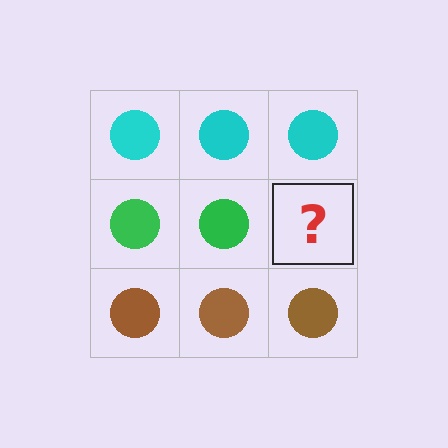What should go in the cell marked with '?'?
The missing cell should contain a green circle.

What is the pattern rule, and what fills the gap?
The rule is that each row has a consistent color. The gap should be filled with a green circle.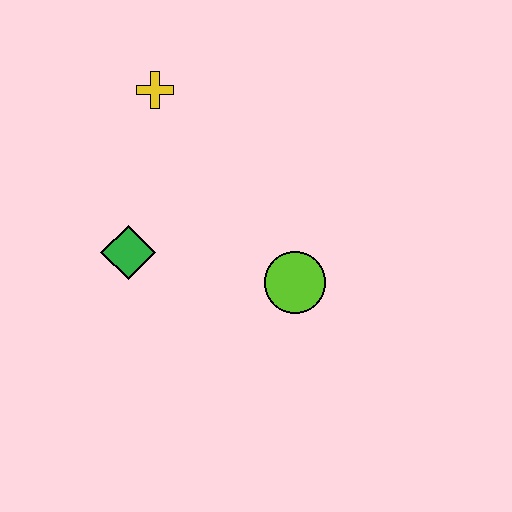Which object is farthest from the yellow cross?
The lime circle is farthest from the yellow cross.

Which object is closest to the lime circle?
The green diamond is closest to the lime circle.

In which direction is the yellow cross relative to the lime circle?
The yellow cross is above the lime circle.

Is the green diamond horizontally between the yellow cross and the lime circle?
No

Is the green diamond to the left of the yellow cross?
Yes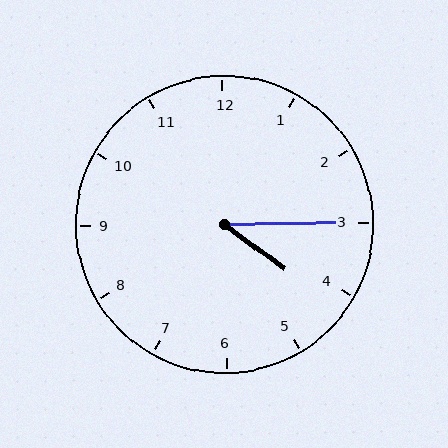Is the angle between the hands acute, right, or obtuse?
It is acute.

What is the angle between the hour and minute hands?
Approximately 38 degrees.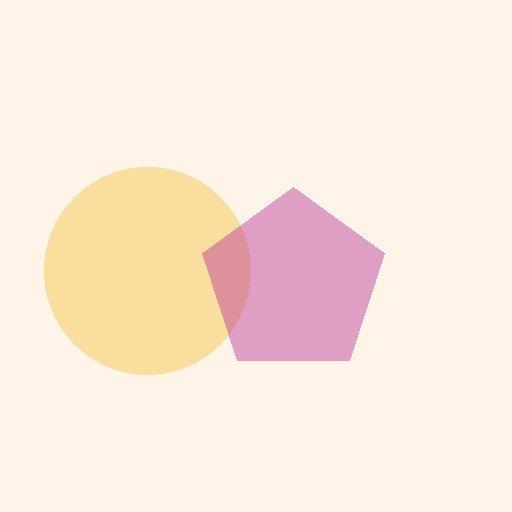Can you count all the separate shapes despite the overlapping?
Yes, there are 2 separate shapes.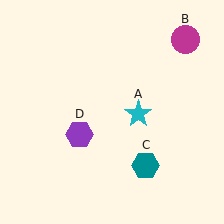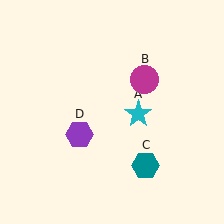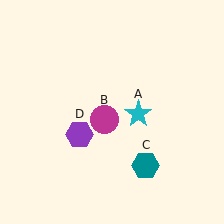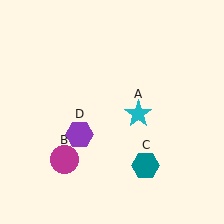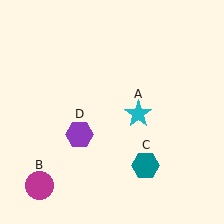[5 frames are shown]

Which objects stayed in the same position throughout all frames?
Cyan star (object A) and teal hexagon (object C) and purple hexagon (object D) remained stationary.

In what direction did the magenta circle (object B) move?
The magenta circle (object B) moved down and to the left.